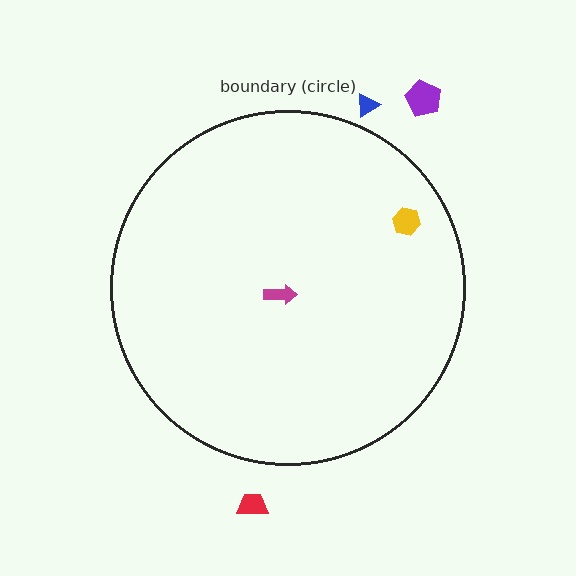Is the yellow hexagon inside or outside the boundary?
Inside.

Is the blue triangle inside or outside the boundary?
Outside.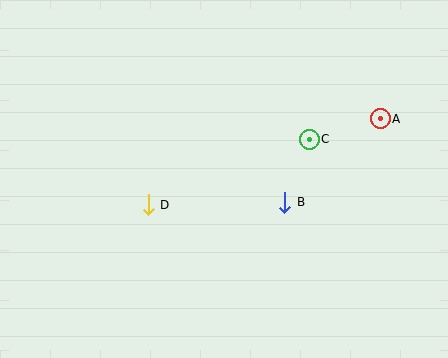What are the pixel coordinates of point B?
Point B is at (285, 202).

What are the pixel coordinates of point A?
Point A is at (380, 119).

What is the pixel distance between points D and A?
The distance between D and A is 247 pixels.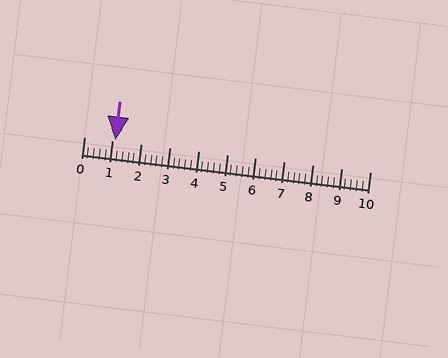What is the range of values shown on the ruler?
The ruler shows values from 0 to 10.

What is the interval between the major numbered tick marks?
The major tick marks are spaced 1 units apart.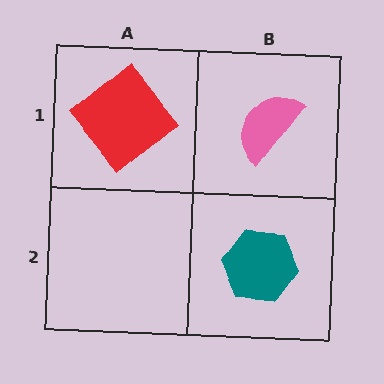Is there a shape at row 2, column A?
No, that cell is empty.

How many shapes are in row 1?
2 shapes.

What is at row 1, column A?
A red diamond.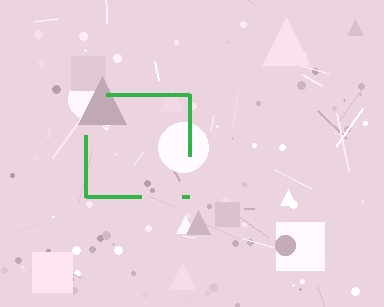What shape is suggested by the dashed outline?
The dashed outline suggests a square.